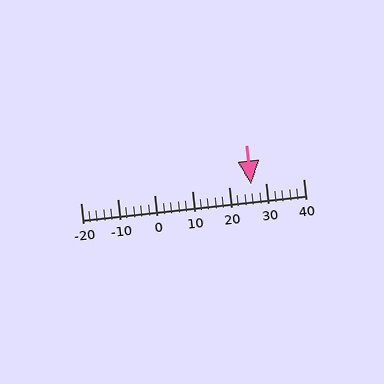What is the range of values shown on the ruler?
The ruler shows values from -20 to 40.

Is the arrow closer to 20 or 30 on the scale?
The arrow is closer to 30.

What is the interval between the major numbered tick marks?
The major tick marks are spaced 10 units apart.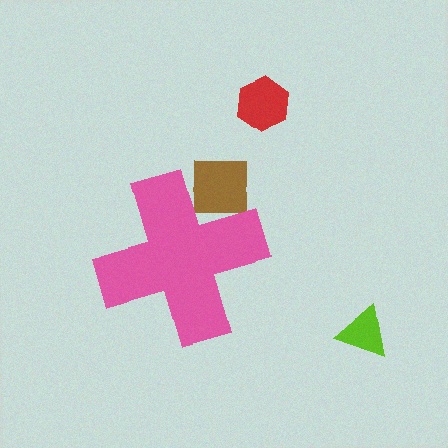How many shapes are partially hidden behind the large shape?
1 shape is partially hidden.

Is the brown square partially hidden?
Yes, the brown square is partially hidden behind the pink cross.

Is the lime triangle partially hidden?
No, the lime triangle is fully visible.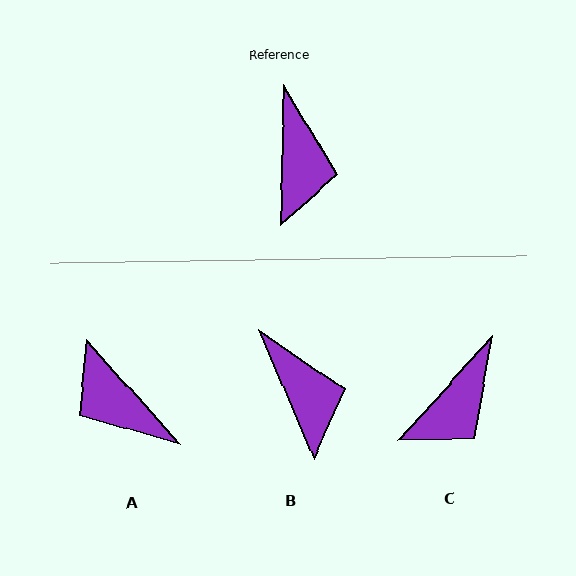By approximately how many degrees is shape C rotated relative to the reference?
Approximately 41 degrees clockwise.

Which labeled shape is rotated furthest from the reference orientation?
A, about 137 degrees away.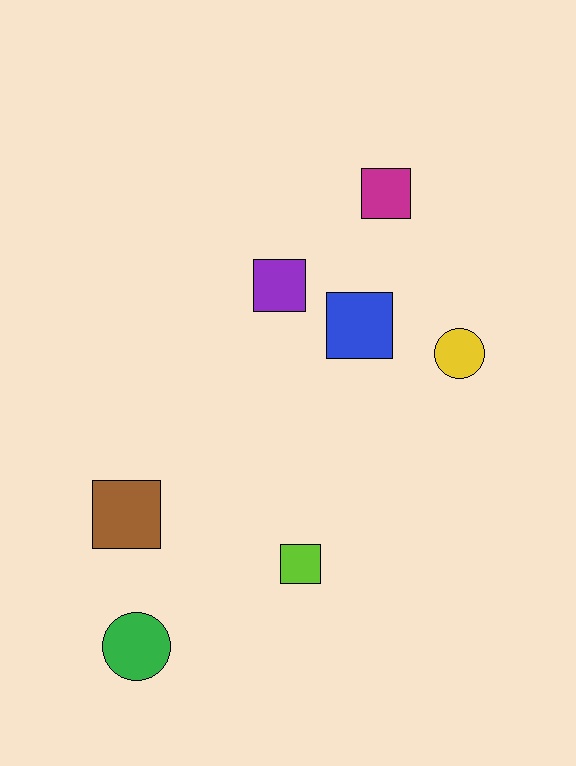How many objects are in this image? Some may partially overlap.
There are 7 objects.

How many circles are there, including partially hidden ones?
There are 2 circles.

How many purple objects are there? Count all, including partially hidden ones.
There is 1 purple object.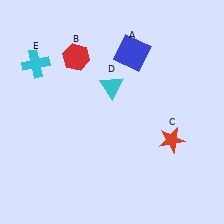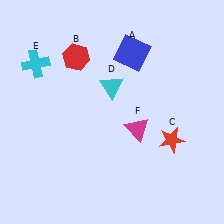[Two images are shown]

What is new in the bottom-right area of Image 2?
A magenta triangle (F) was added in the bottom-right area of Image 2.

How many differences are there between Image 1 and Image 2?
There is 1 difference between the two images.